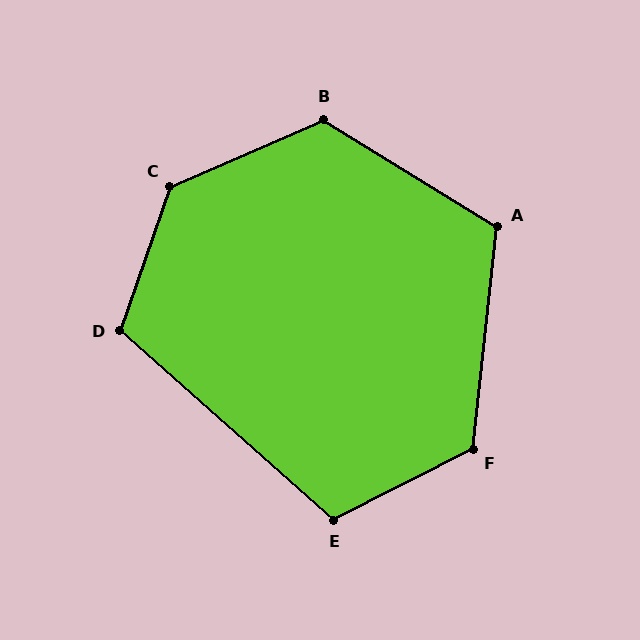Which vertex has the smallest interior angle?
E, at approximately 112 degrees.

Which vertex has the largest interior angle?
C, at approximately 133 degrees.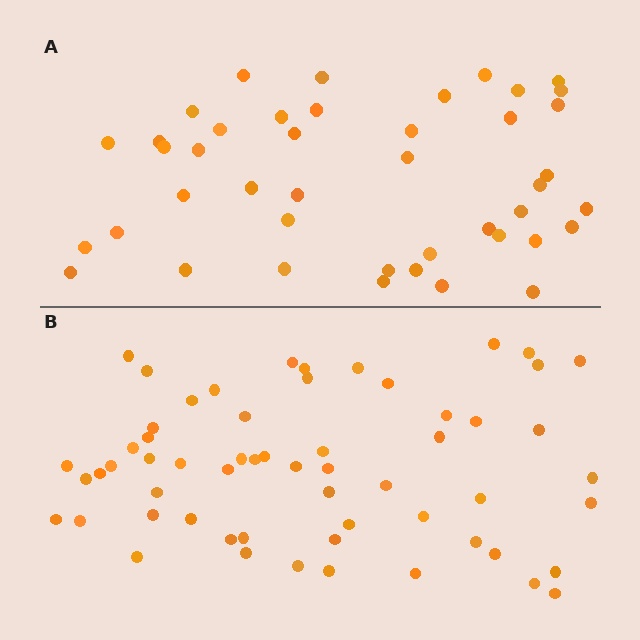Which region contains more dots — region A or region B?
Region B (the bottom region) has more dots.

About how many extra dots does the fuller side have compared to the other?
Region B has approximately 15 more dots than region A.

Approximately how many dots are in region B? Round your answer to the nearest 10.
About 60 dots. (The exact count is 59, which rounds to 60.)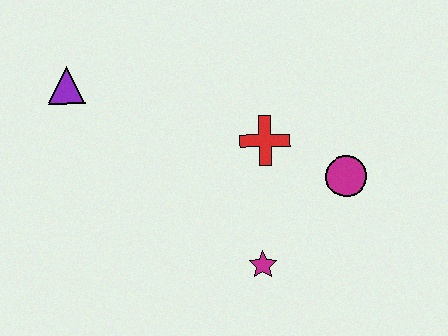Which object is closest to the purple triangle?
The red cross is closest to the purple triangle.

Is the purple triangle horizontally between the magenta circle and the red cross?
No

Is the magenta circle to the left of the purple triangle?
No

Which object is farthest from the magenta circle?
The purple triangle is farthest from the magenta circle.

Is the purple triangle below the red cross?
No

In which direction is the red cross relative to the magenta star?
The red cross is above the magenta star.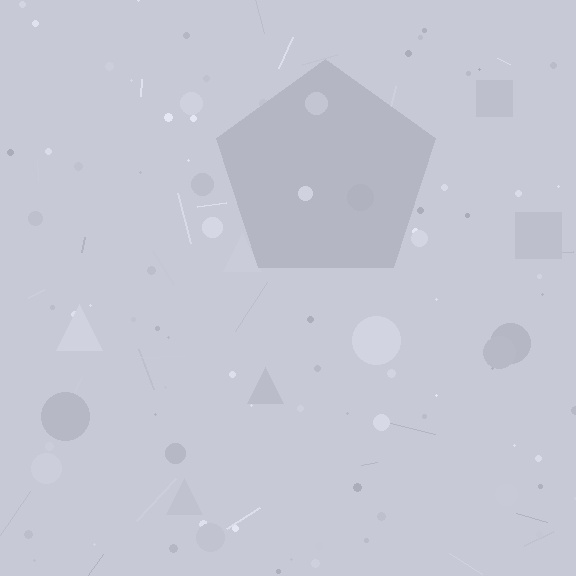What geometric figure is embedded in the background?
A pentagon is embedded in the background.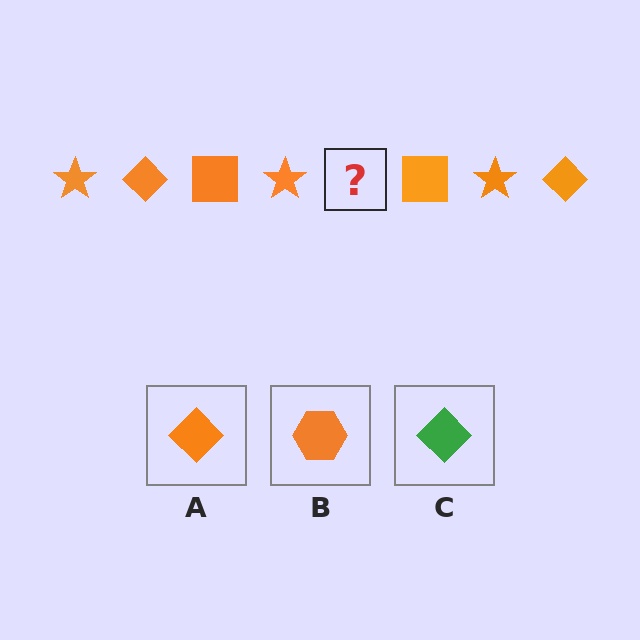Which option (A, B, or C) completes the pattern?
A.